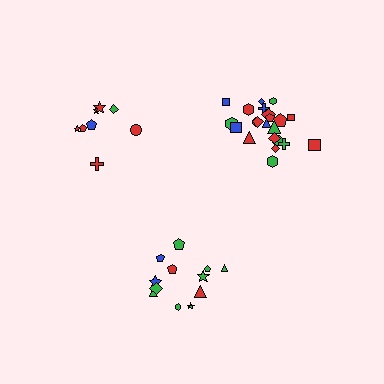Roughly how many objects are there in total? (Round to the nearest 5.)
Roughly 40 objects in total.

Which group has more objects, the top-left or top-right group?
The top-right group.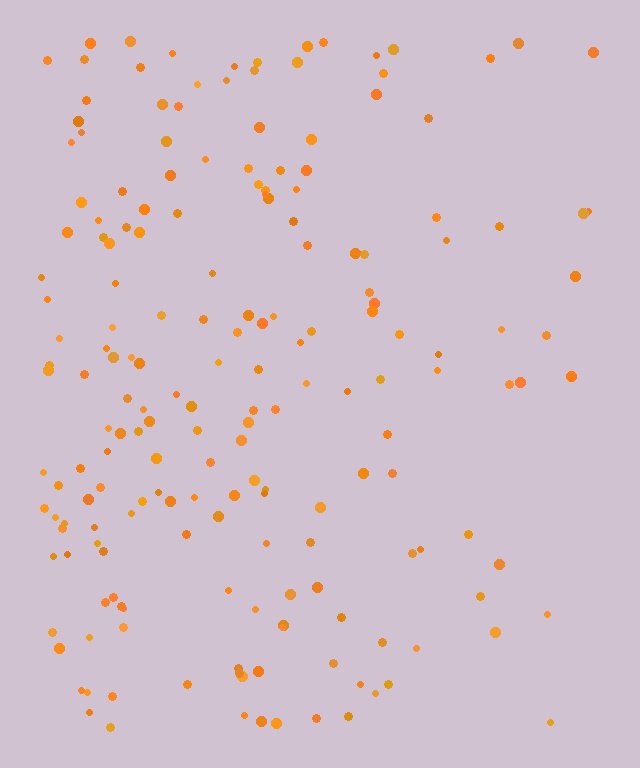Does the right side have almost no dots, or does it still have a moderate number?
Still a moderate number, just noticeably fewer than the left.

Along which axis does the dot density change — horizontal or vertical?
Horizontal.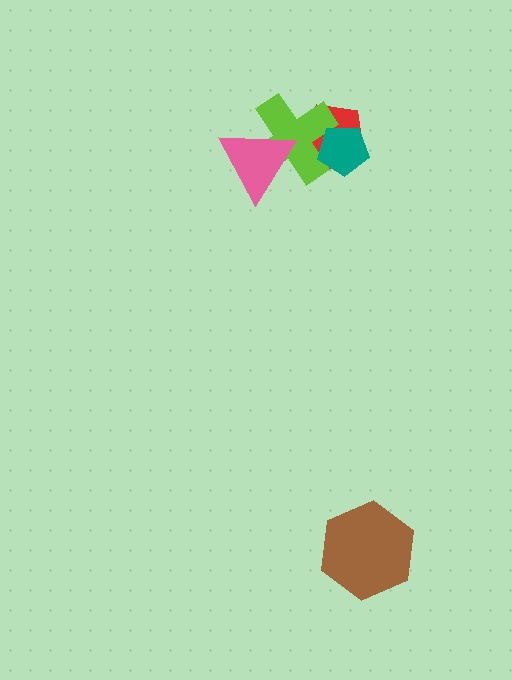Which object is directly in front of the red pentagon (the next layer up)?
The lime cross is directly in front of the red pentagon.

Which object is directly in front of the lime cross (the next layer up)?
The pink triangle is directly in front of the lime cross.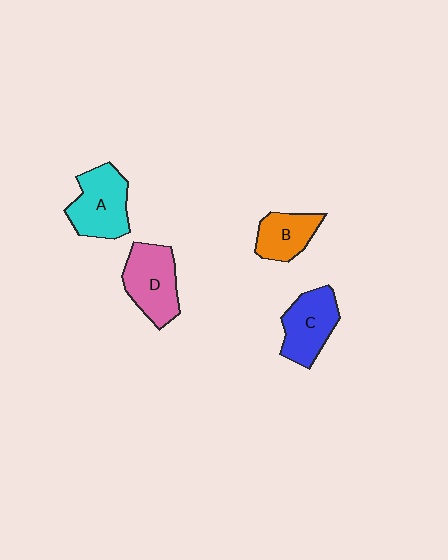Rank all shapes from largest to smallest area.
From largest to smallest: A (cyan), D (pink), C (blue), B (orange).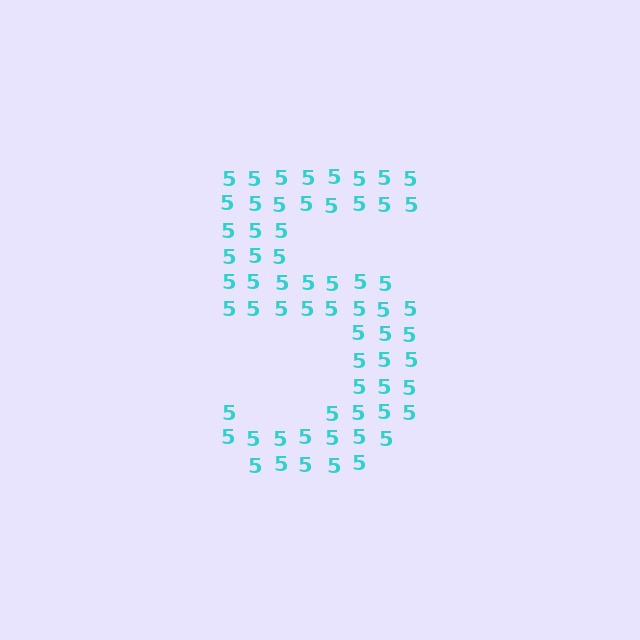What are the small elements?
The small elements are digit 5's.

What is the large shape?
The large shape is the digit 5.